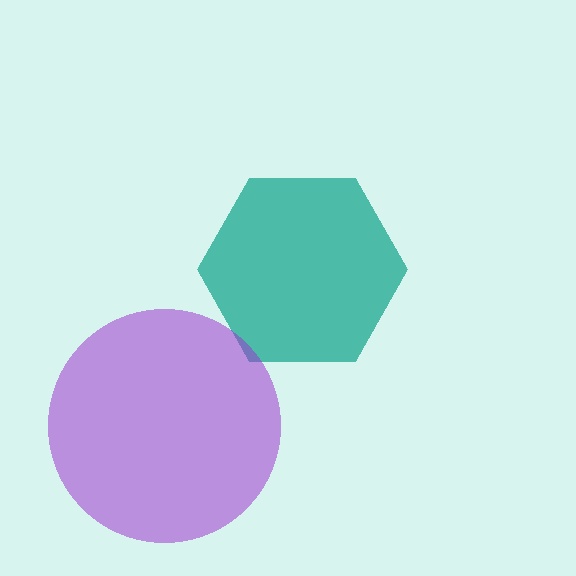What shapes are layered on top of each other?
The layered shapes are: a teal hexagon, a purple circle.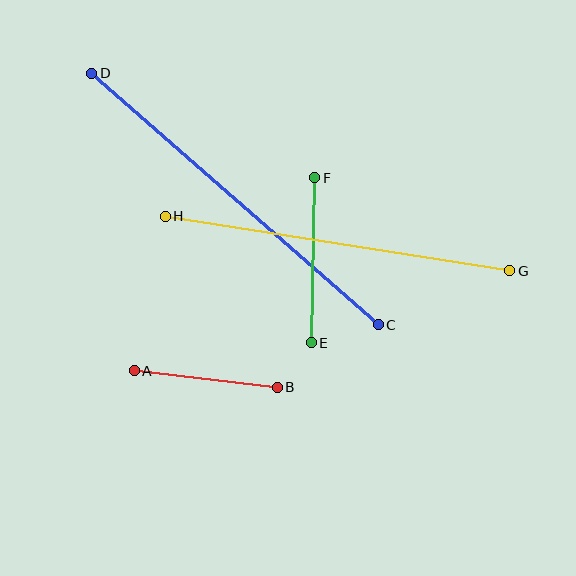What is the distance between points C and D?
The distance is approximately 381 pixels.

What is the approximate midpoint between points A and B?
The midpoint is at approximately (206, 379) pixels.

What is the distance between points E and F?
The distance is approximately 165 pixels.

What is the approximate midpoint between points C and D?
The midpoint is at approximately (235, 199) pixels.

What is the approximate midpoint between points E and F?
The midpoint is at approximately (313, 260) pixels.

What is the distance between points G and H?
The distance is approximately 349 pixels.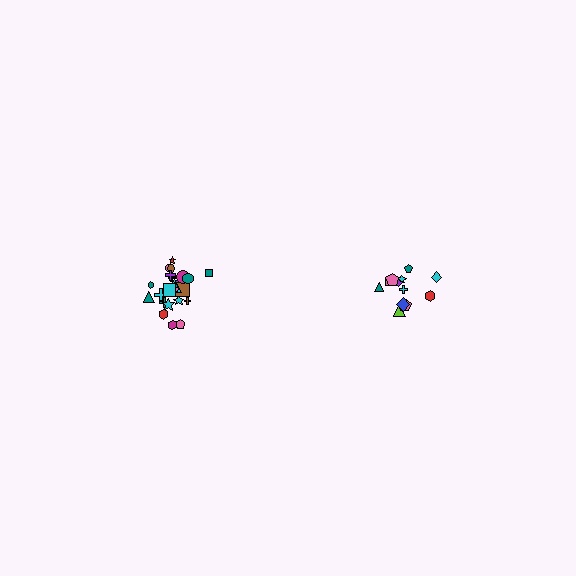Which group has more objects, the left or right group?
The left group.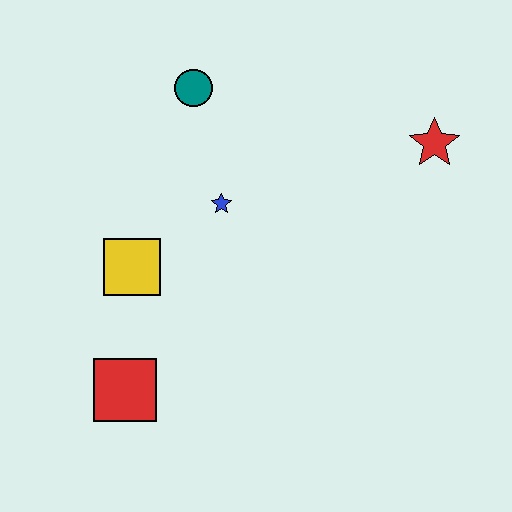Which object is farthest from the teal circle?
The red square is farthest from the teal circle.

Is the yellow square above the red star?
No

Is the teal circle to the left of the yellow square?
No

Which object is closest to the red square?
The yellow square is closest to the red square.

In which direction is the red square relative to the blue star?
The red square is below the blue star.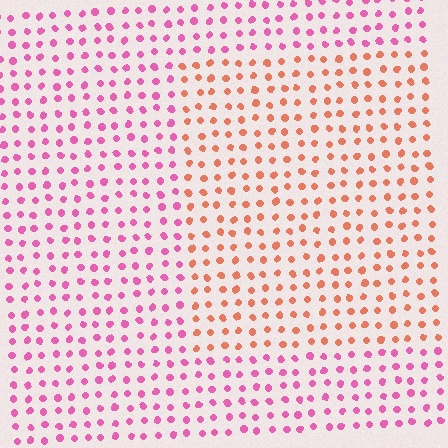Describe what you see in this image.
The image is filled with small pink elements in a uniform arrangement. A rectangle-shaped region is visible where the elements are tinted to a slightly different hue, forming a subtle color boundary.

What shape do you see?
I see a rectangle.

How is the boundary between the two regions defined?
The boundary is defined purely by a slight shift in hue (about 48 degrees). Spacing, size, and orientation are identical on both sides.